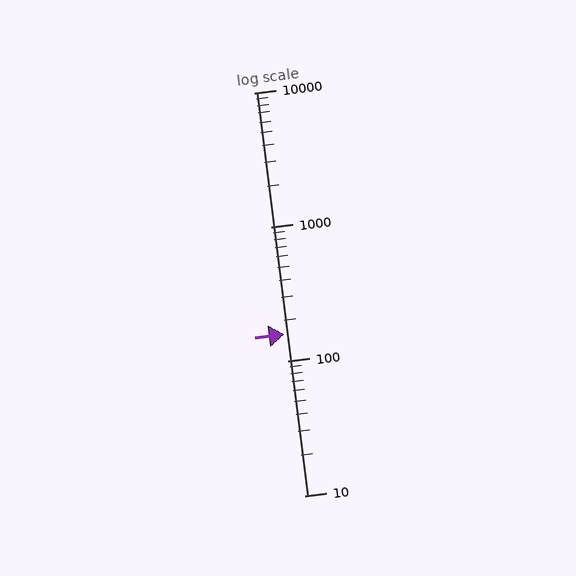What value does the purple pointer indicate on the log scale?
The pointer indicates approximately 160.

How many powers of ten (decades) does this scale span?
The scale spans 3 decades, from 10 to 10000.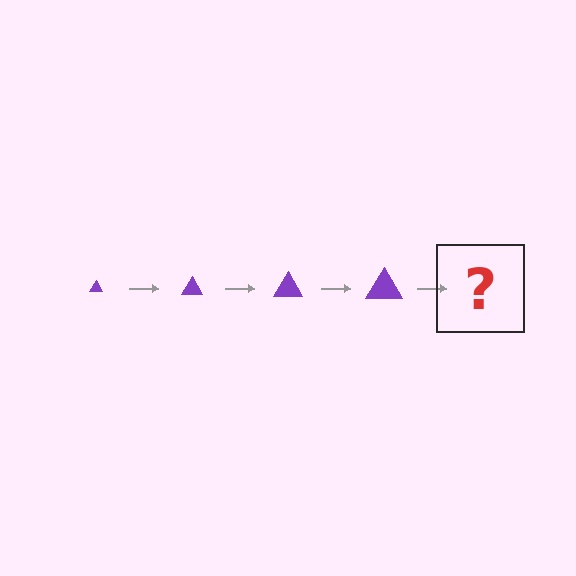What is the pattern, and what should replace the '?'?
The pattern is that the triangle gets progressively larger each step. The '?' should be a purple triangle, larger than the previous one.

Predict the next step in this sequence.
The next step is a purple triangle, larger than the previous one.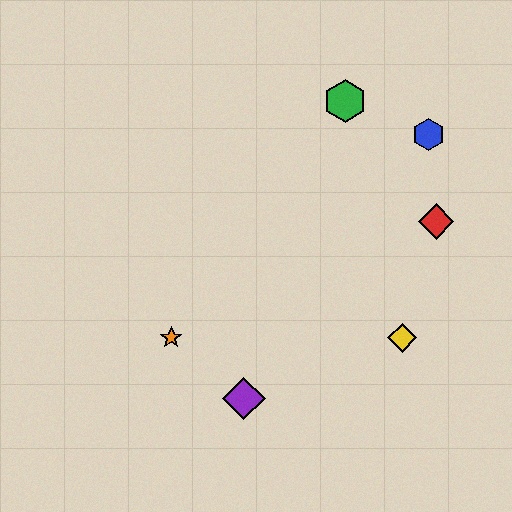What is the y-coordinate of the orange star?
The orange star is at y≈338.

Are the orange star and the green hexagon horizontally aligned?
No, the orange star is at y≈338 and the green hexagon is at y≈101.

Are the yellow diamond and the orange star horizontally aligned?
Yes, both are at y≈338.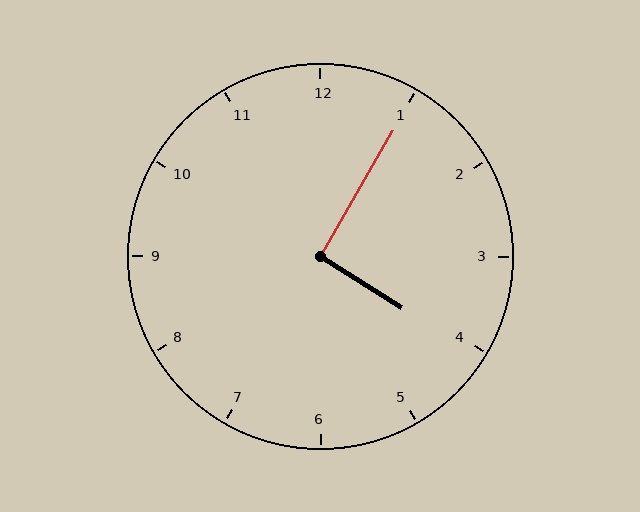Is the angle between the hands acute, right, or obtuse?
It is right.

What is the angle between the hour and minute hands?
Approximately 92 degrees.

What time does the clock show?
4:05.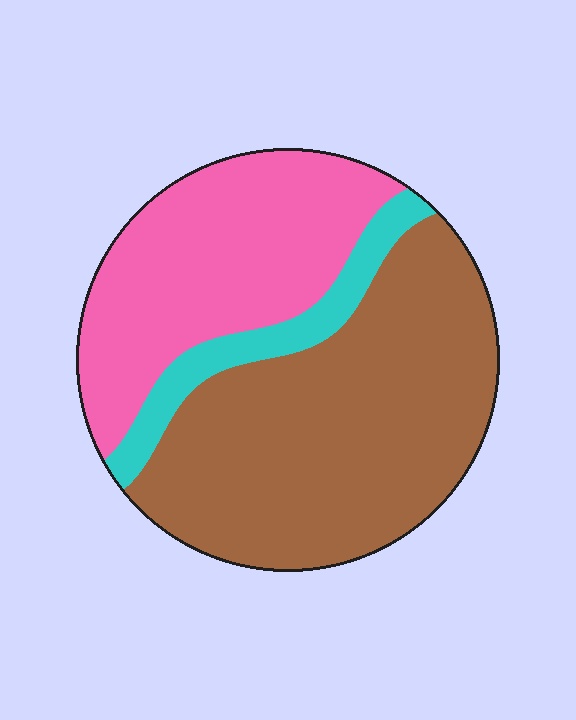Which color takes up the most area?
Brown, at roughly 55%.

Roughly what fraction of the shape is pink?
Pink covers 35% of the shape.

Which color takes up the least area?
Cyan, at roughly 10%.